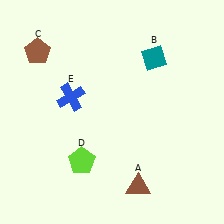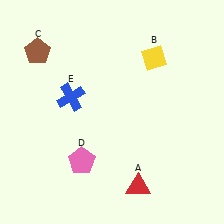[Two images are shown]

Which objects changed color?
A changed from brown to red. B changed from teal to yellow. D changed from lime to pink.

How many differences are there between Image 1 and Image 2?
There are 3 differences between the two images.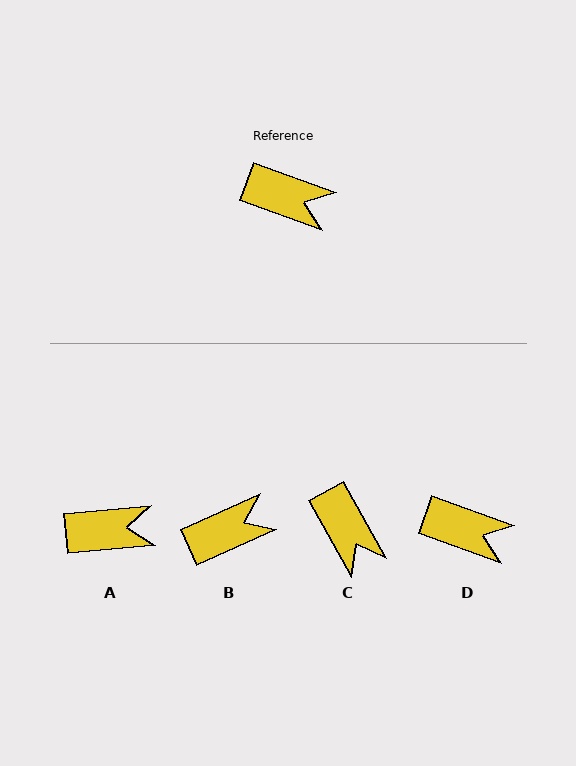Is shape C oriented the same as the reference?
No, it is off by about 41 degrees.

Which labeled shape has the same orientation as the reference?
D.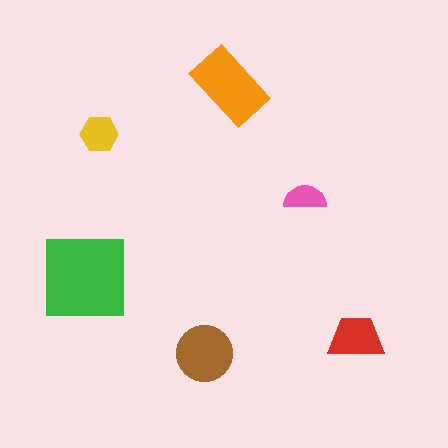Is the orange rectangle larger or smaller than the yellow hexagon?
Larger.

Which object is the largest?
The green square.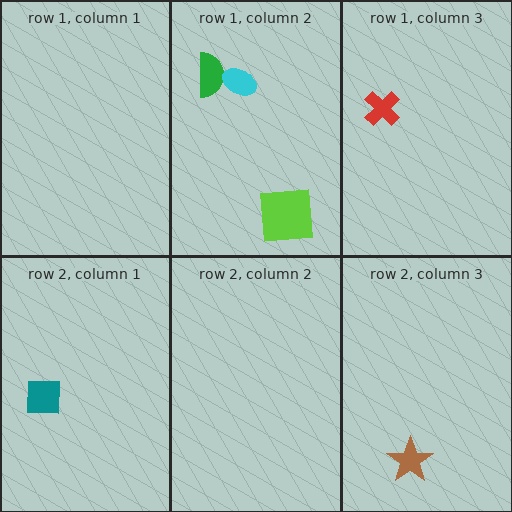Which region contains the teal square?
The row 2, column 1 region.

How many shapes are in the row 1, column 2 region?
3.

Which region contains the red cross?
The row 1, column 3 region.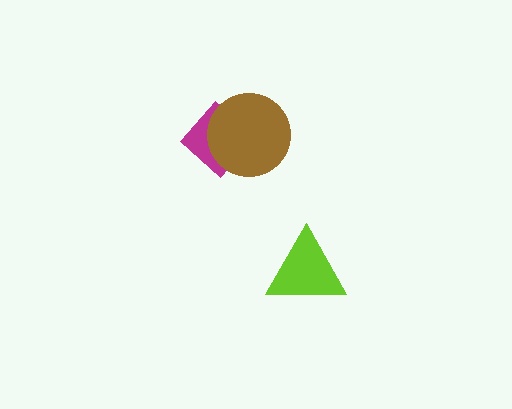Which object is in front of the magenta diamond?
The brown circle is in front of the magenta diamond.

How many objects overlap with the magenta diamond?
1 object overlaps with the magenta diamond.